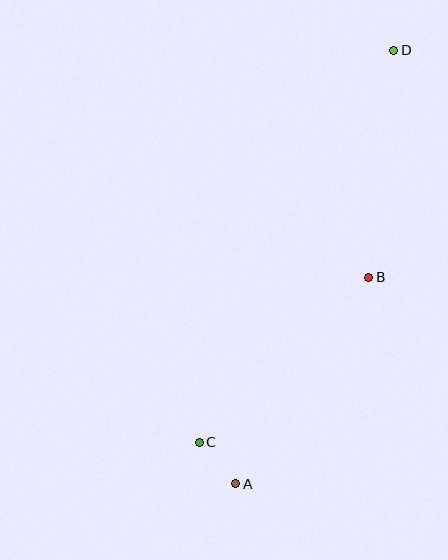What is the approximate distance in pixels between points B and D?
The distance between B and D is approximately 228 pixels.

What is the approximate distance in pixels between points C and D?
The distance between C and D is approximately 437 pixels.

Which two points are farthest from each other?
Points A and D are farthest from each other.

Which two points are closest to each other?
Points A and C are closest to each other.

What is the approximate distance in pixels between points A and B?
The distance between A and B is approximately 245 pixels.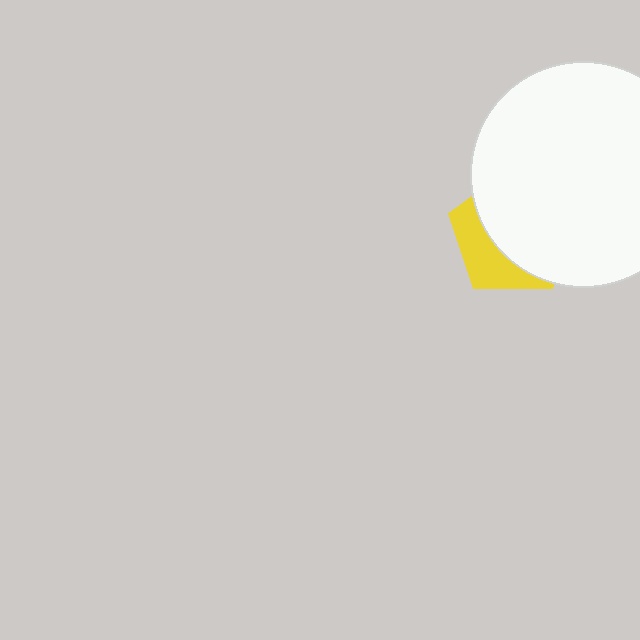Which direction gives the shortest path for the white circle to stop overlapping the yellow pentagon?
Moving toward the upper-right gives the shortest separation.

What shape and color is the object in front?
The object in front is a white circle.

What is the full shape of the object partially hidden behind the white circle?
The partially hidden object is a yellow pentagon.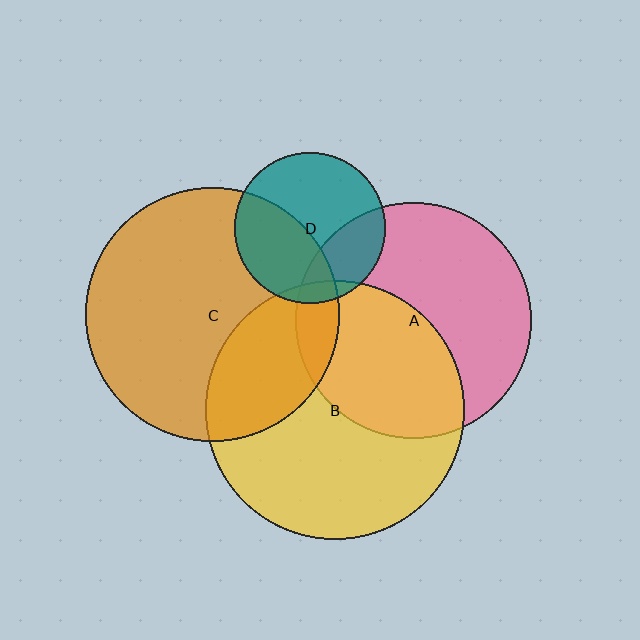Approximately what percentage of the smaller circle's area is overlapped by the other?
Approximately 5%.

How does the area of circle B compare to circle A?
Approximately 1.2 times.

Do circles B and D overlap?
Yes.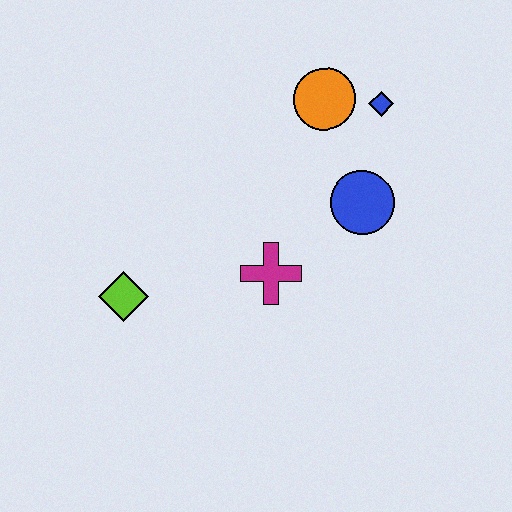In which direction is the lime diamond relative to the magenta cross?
The lime diamond is to the left of the magenta cross.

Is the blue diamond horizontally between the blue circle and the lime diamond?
No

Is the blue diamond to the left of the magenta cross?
No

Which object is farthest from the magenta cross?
The blue diamond is farthest from the magenta cross.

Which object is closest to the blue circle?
The blue diamond is closest to the blue circle.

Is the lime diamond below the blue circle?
Yes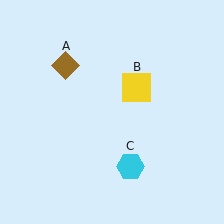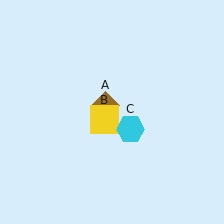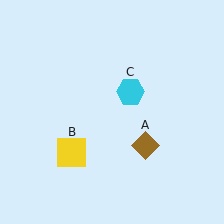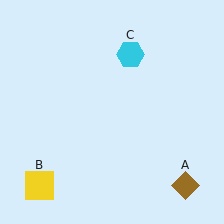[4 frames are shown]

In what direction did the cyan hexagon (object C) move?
The cyan hexagon (object C) moved up.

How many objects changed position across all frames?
3 objects changed position: brown diamond (object A), yellow square (object B), cyan hexagon (object C).